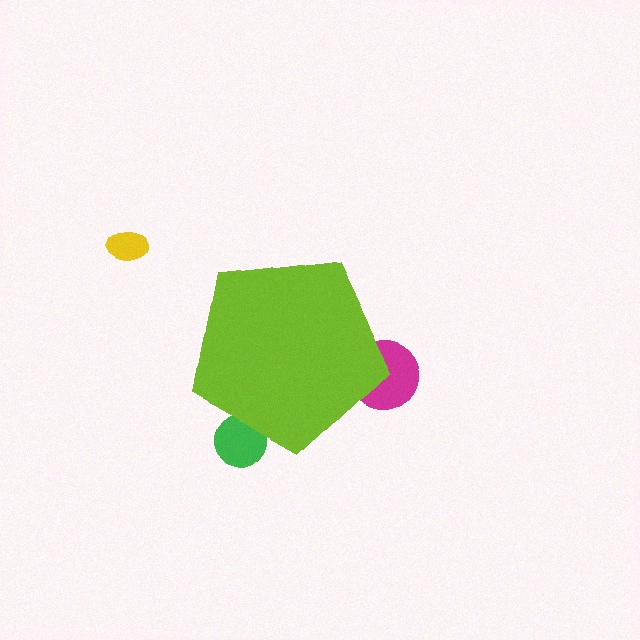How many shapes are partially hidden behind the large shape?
2 shapes are partially hidden.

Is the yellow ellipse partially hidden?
No, the yellow ellipse is fully visible.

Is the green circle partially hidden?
Yes, the green circle is partially hidden behind the lime pentagon.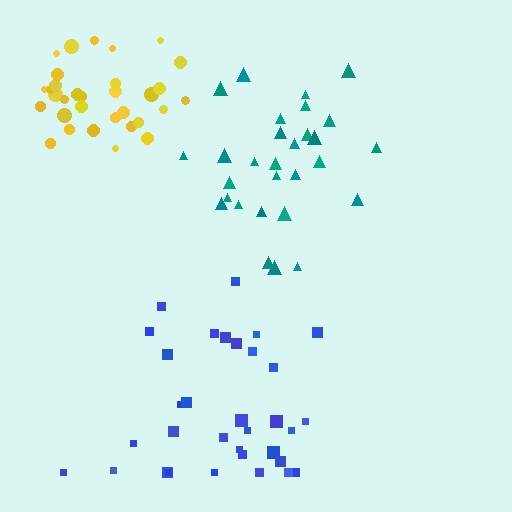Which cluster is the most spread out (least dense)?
Blue.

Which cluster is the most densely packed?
Yellow.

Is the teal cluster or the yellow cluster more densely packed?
Yellow.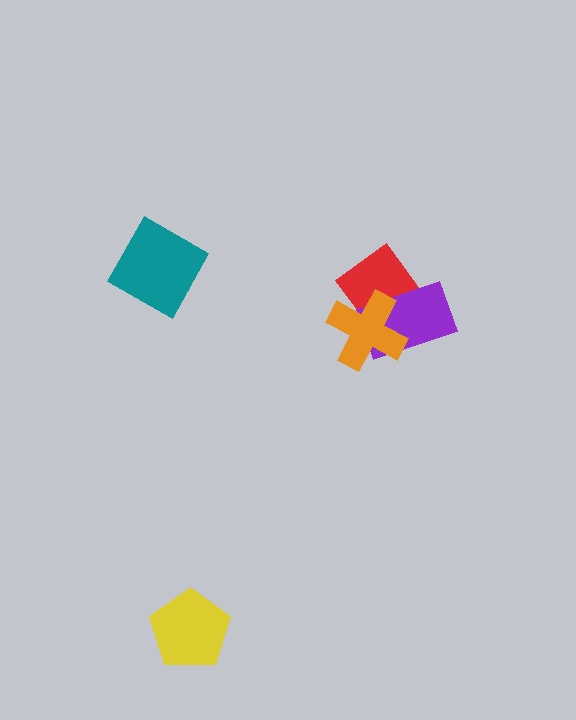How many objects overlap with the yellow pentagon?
0 objects overlap with the yellow pentagon.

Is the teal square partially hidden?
No, no other shape covers it.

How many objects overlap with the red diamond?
2 objects overlap with the red diamond.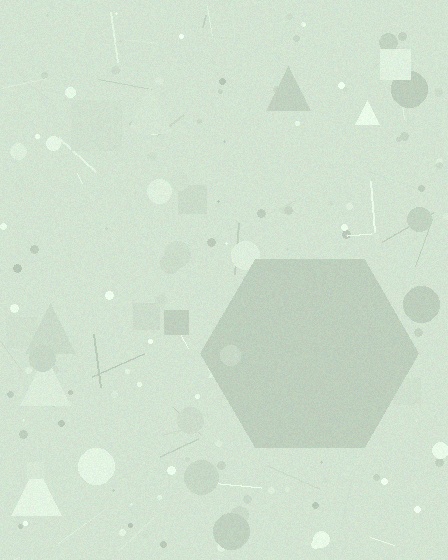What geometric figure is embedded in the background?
A hexagon is embedded in the background.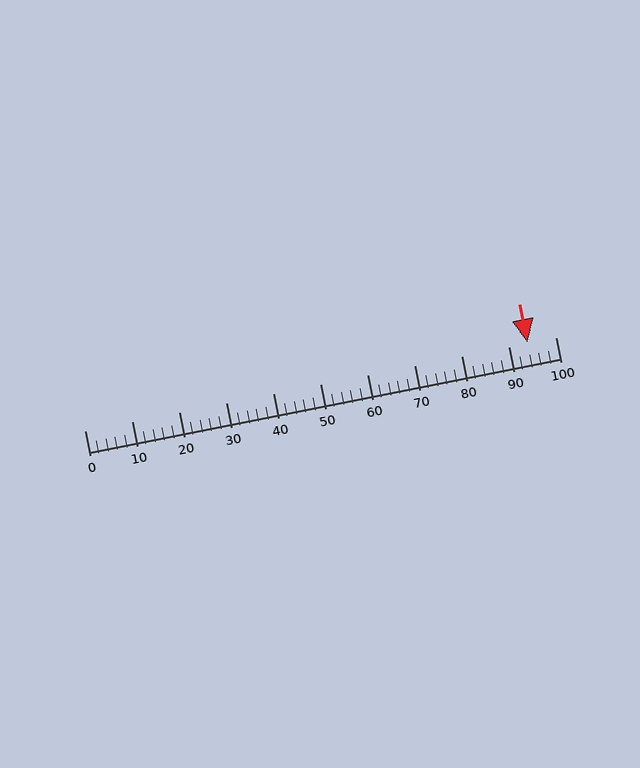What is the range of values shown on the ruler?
The ruler shows values from 0 to 100.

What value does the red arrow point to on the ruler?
The red arrow points to approximately 94.